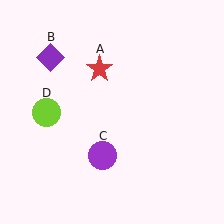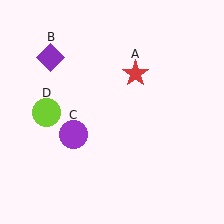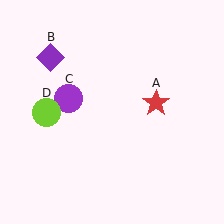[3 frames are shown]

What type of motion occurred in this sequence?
The red star (object A), purple circle (object C) rotated clockwise around the center of the scene.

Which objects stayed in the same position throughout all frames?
Purple diamond (object B) and lime circle (object D) remained stationary.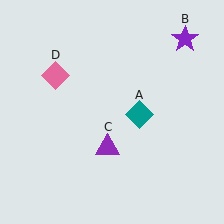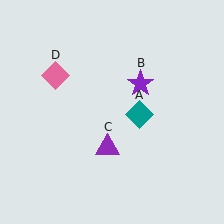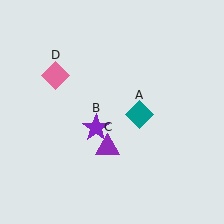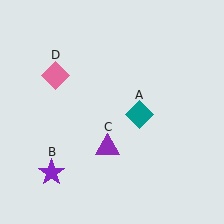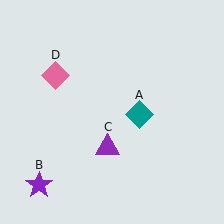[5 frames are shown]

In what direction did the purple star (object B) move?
The purple star (object B) moved down and to the left.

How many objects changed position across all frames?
1 object changed position: purple star (object B).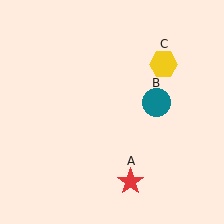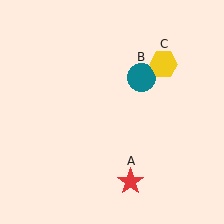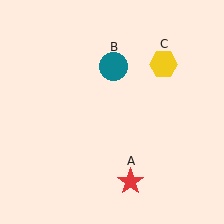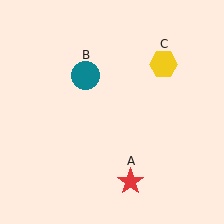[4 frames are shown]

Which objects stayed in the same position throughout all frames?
Red star (object A) and yellow hexagon (object C) remained stationary.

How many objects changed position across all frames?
1 object changed position: teal circle (object B).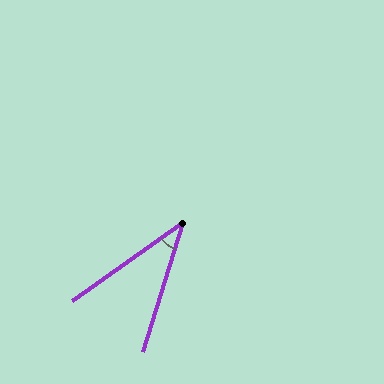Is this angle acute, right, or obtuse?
It is acute.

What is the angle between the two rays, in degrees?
Approximately 37 degrees.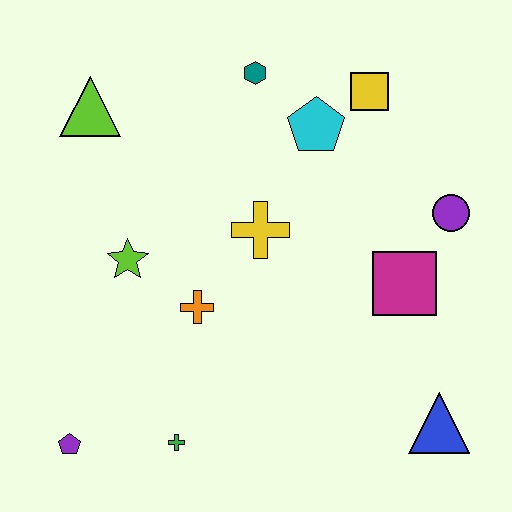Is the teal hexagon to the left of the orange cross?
No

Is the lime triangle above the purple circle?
Yes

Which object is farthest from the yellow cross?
The purple pentagon is farthest from the yellow cross.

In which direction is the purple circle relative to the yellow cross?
The purple circle is to the right of the yellow cross.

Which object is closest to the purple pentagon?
The green cross is closest to the purple pentagon.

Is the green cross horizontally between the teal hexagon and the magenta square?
No